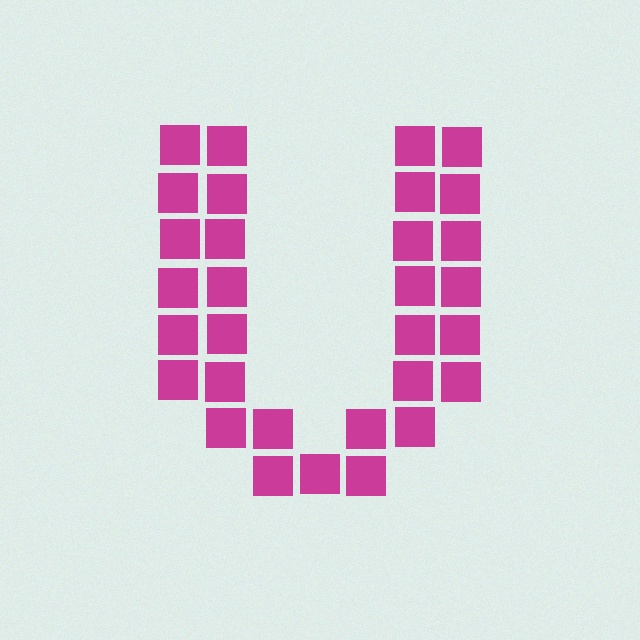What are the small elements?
The small elements are squares.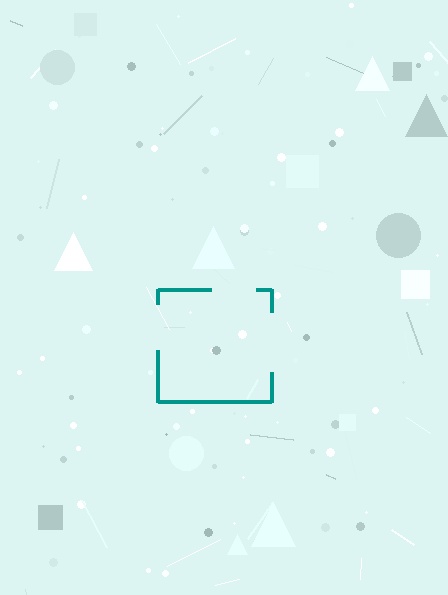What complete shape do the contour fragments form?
The contour fragments form a square.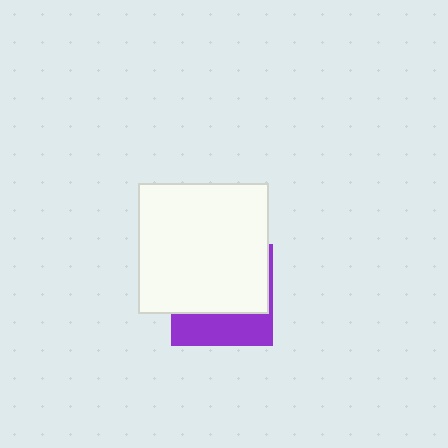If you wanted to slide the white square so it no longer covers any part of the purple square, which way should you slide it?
Slide it up — that is the most direct way to separate the two shapes.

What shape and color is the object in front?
The object in front is a white square.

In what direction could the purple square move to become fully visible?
The purple square could move down. That would shift it out from behind the white square entirely.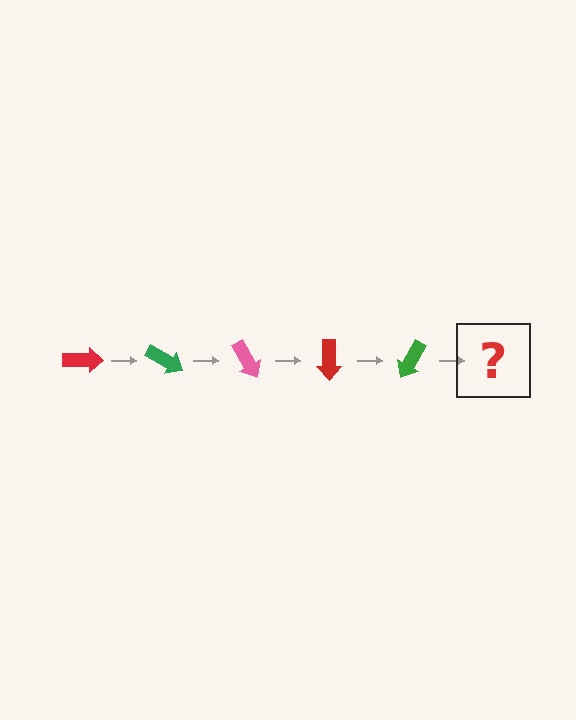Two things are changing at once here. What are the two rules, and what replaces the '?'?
The two rules are that it rotates 30 degrees each step and the color cycles through red, green, and pink. The '?' should be a pink arrow, rotated 150 degrees from the start.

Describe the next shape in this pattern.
It should be a pink arrow, rotated 150 degrees from the start.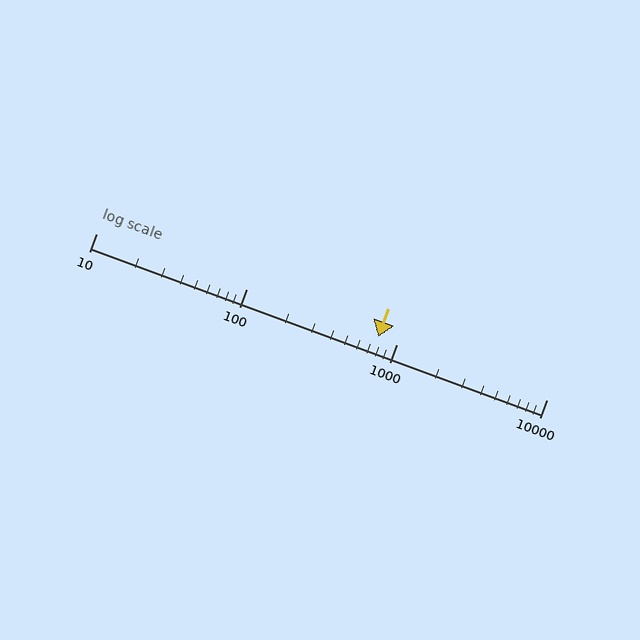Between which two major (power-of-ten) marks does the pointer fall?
The pointer is between 100 and 1000.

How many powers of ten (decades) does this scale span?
The scale spans 3 decades, from 10 to 10000.